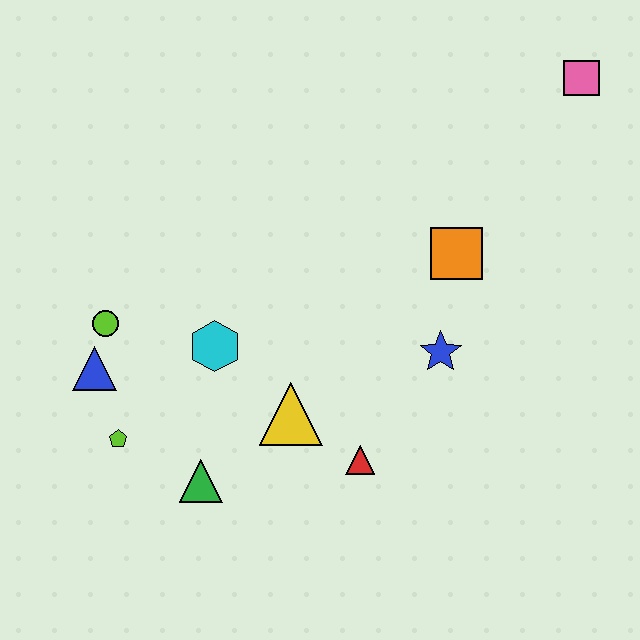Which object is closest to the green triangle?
The lime pentagon is closest to the green triangle.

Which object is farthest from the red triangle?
The pink square is farthest from the red triangle.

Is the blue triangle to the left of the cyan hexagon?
Yes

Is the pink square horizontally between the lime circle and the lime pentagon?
No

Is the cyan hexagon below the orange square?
Yes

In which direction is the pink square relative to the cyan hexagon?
The pink square is to the right of the cyan hexagon.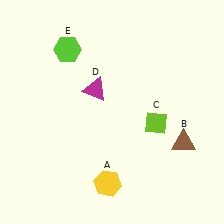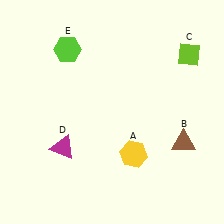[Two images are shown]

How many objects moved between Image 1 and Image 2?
3 objects moved between the two images.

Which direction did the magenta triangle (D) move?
The magenta triangle (D) moved down.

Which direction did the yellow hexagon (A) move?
The yellow hexagon (A) moved up.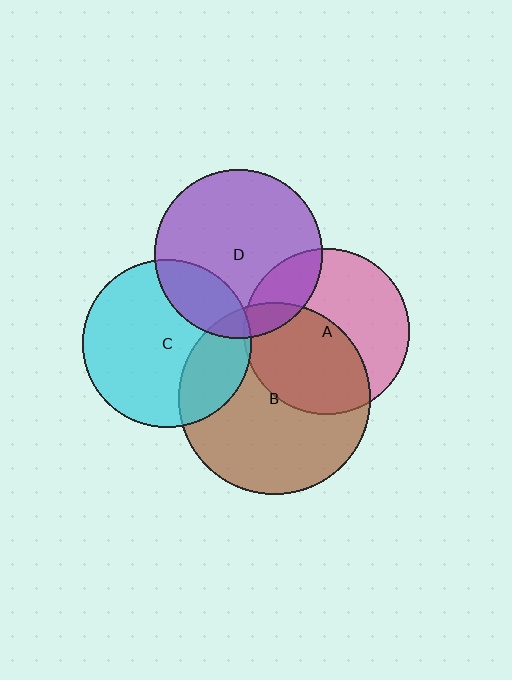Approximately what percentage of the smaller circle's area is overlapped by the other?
Approximately 10%.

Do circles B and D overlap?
Yes.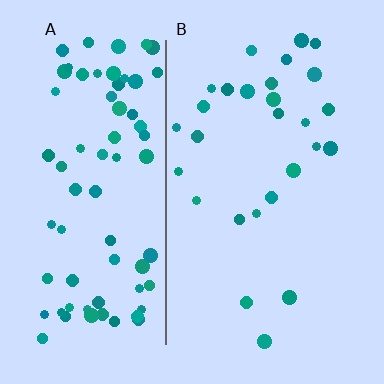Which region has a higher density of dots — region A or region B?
A (the left).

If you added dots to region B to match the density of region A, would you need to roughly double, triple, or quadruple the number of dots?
Approximately triple.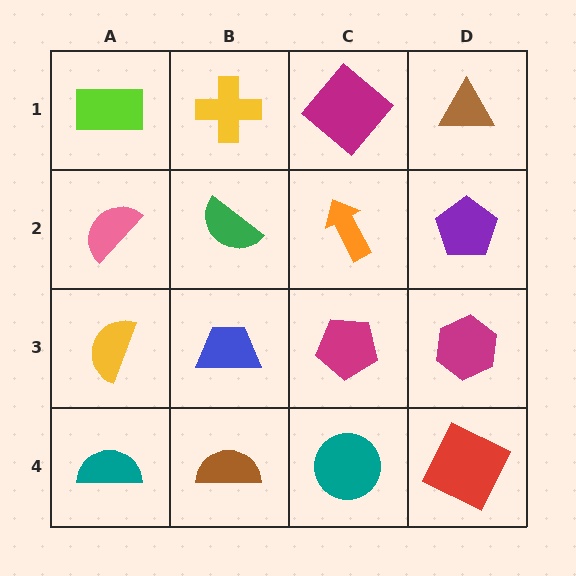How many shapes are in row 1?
4 shapes.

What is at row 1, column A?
A lime rectangle.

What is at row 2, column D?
A purple pentagon.